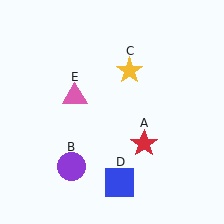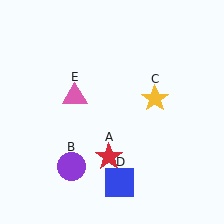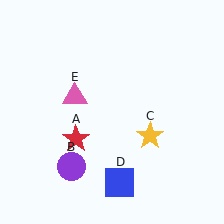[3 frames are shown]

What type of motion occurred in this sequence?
The red star (object A), yellow star (object C) rotated clockwise around the center of the scene.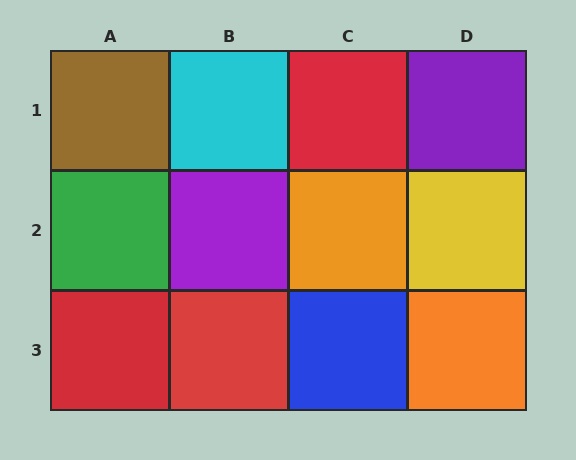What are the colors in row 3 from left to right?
Red, red, blue, orange.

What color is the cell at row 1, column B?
Cyan.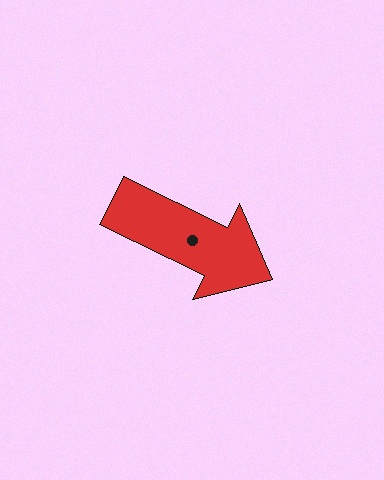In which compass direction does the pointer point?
Southeast.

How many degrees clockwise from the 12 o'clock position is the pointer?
Approximately 116 degrees.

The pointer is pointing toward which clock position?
Roughly 4 o'clock.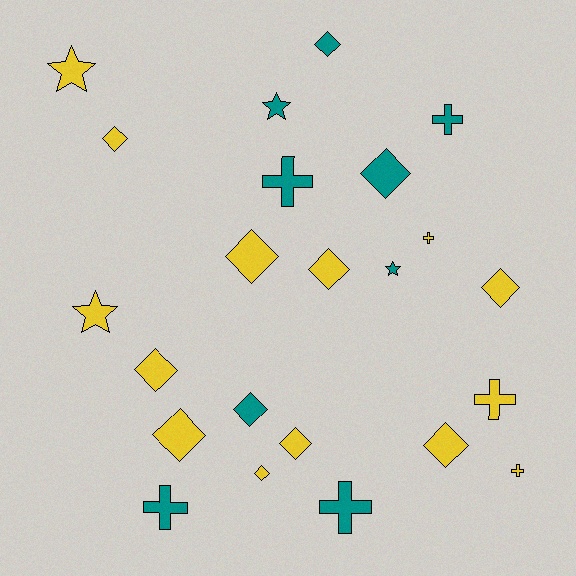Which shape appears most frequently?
Diamond, with 12 objects.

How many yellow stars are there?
There are 2 yellow stars.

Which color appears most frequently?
Yellow, with 14 objects.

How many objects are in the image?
There are 23 objects.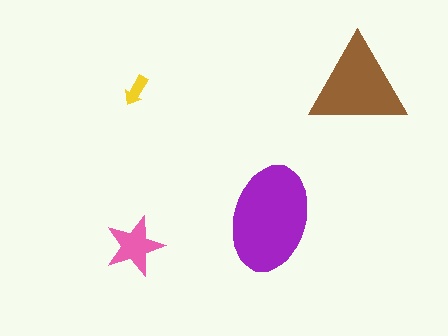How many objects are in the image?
There are 4 objects in the image.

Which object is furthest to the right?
The brown triangle is rightmost.